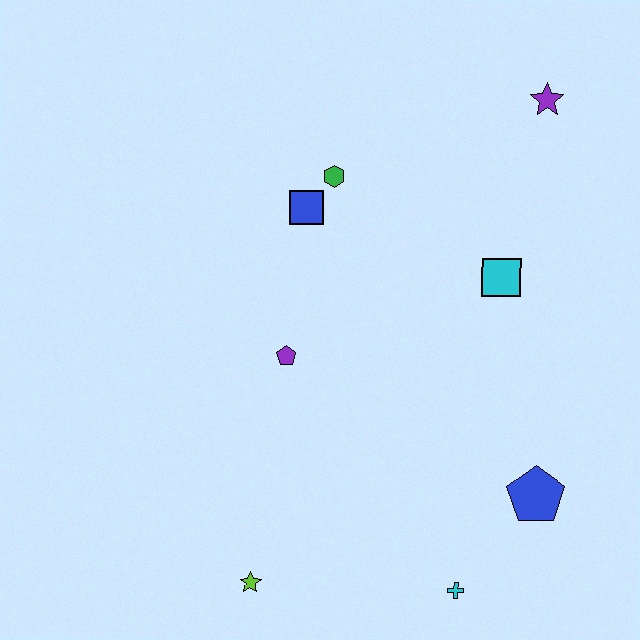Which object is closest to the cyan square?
The purple star is closest to the cyan square.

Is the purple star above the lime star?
Yes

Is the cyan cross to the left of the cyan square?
Yes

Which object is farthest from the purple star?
The lime star is farthest from the purple star.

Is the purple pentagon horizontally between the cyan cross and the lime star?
Yes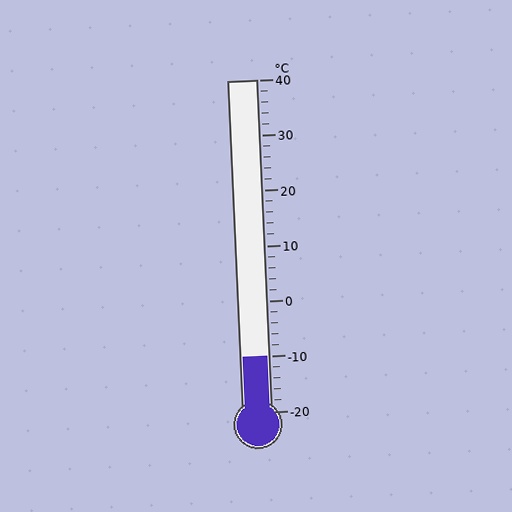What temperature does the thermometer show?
The thermometer shows approximately -10°C.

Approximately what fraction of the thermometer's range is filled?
The thermometer is filled to approximately 15% of its range.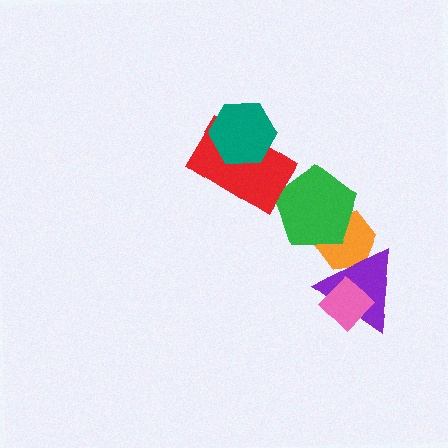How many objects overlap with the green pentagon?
1 object overlaps with the green pentagon.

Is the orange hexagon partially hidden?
Yes, it is partially covered by another shape.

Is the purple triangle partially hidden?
Yes, it is partially covered by another shape.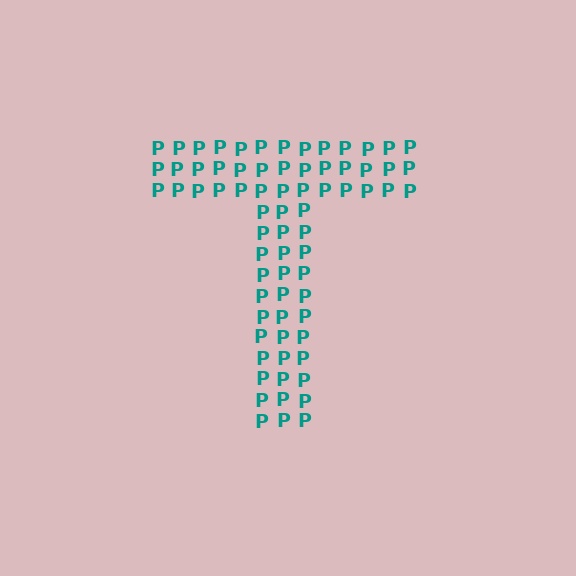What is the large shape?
The large shape is the letter T.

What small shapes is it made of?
It is made of small letter P's.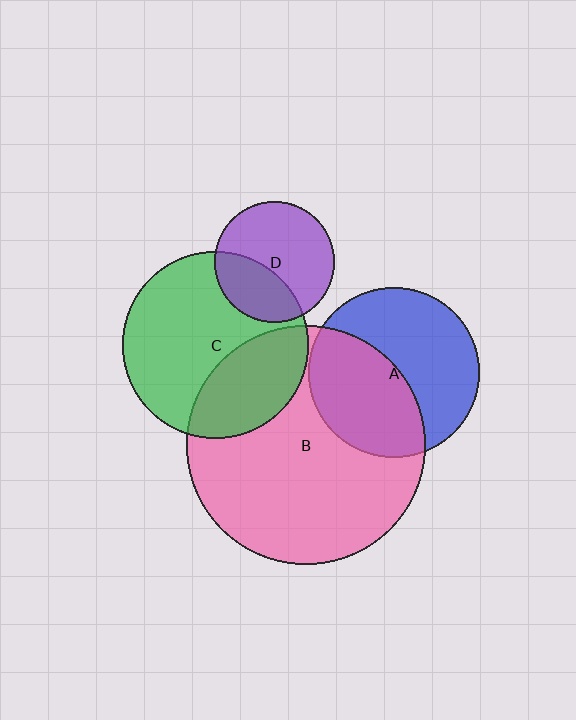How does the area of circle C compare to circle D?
Approximately 2.4 times.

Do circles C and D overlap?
Yes.